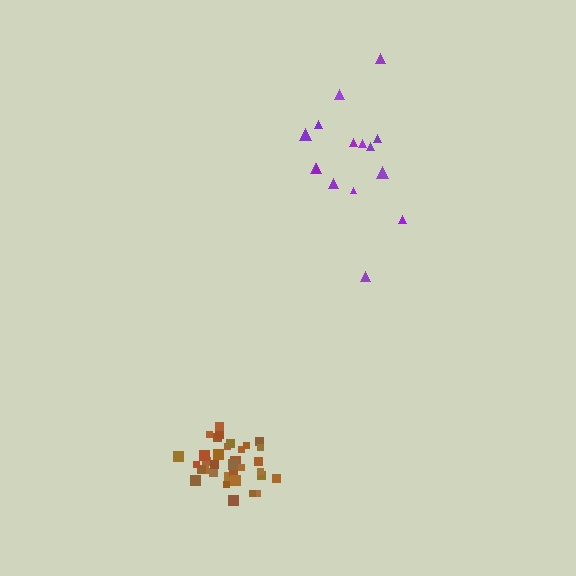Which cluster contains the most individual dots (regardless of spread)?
Brown (34).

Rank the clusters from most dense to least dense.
brown, purple.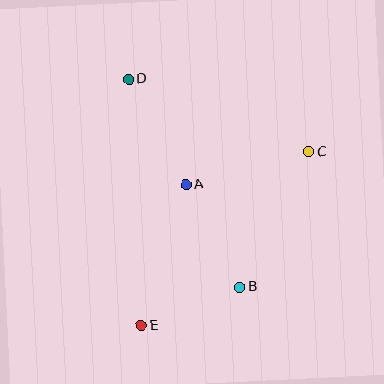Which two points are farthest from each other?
Points D and E are farthest from each other.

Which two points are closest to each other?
Points B and E are closest to each other.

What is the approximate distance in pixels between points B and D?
The distance between B and D is approximately 236 pixels.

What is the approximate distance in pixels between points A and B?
The distance between A and B is approximately 116 pixels.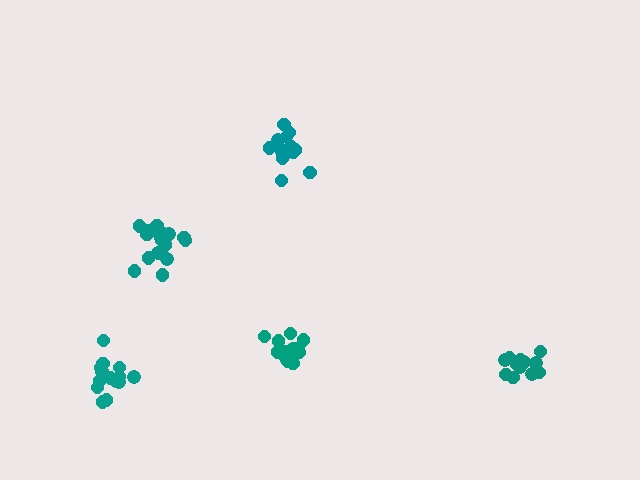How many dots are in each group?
Group 1: 13 dots, Group 2: 19 dots, Group 3: 14 dots, Group 4: 15 dots, Group 5: 14 dots (75 total).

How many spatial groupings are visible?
There are 5 spatial groupings.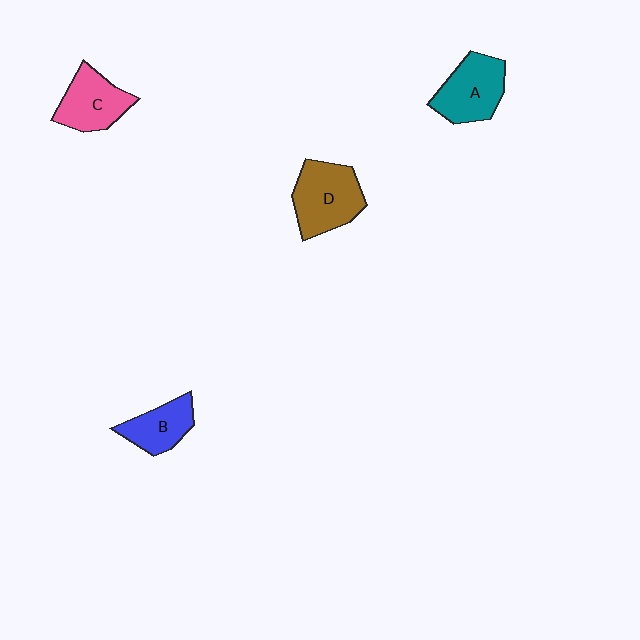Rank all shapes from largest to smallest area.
From largest to smallest: D (brown), A (teal), C (pink), B (blue).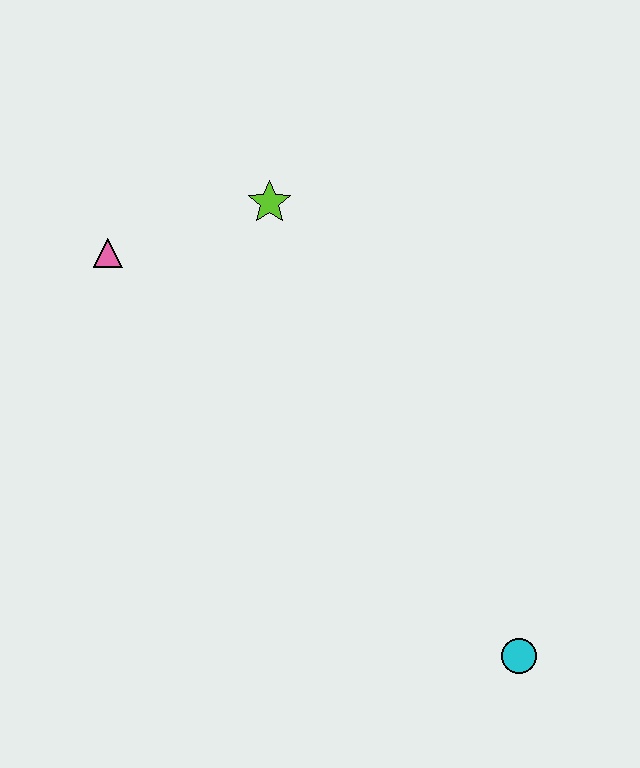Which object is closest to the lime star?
The pink triangle is closest to the lime star.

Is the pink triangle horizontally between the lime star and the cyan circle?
No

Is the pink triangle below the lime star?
Yes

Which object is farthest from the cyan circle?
The pink triangle is farthest from the cyan circle.